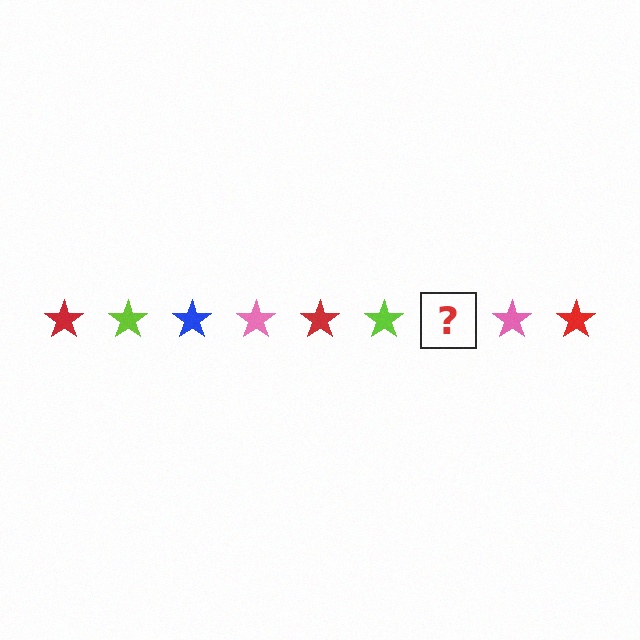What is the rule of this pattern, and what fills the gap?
The rule is that the pattern cycles through red, lime, blue, pink stars. The gap should be filled with a blue star.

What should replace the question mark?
The question mark should be replaced with a blue star.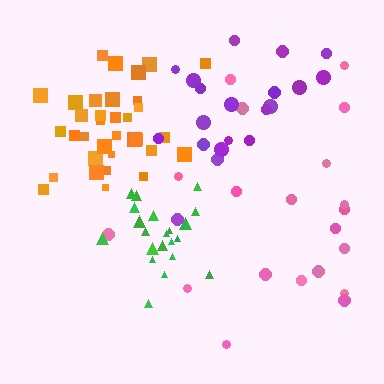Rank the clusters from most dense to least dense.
green, orange, purple, pink.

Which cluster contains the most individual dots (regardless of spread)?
Orange (35).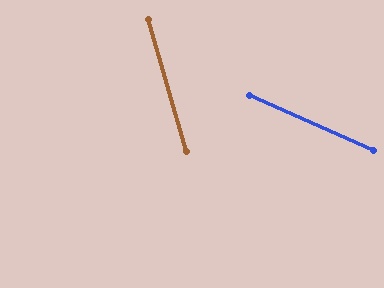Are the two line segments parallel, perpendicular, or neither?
Neither parallel nor perpendicular — they differ by about 50°.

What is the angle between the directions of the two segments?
Approximately 50 degrees.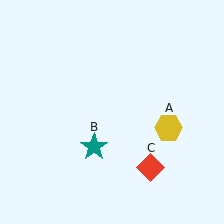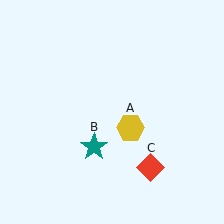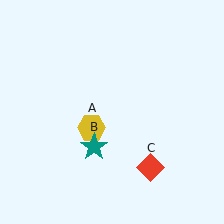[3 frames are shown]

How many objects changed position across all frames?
1 object changed position: yellow hexagon (object A).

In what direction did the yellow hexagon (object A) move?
The yellow hexagon (object A) moved left.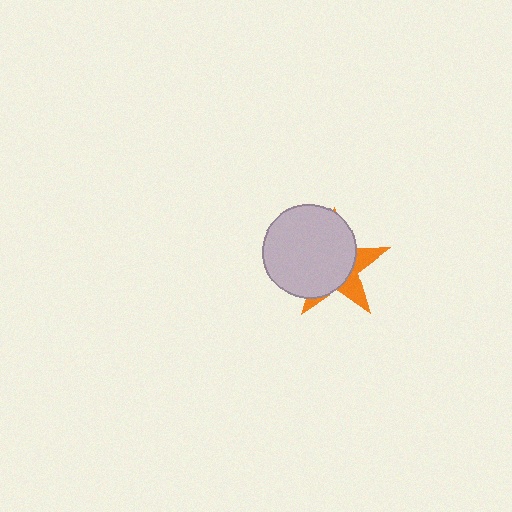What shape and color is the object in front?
The object in front is a light gray circle.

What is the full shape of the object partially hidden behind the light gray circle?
The partially hidden object is an orange star.